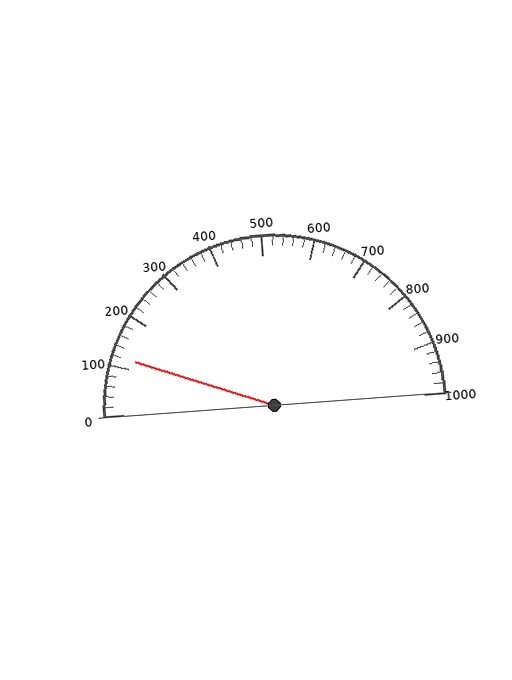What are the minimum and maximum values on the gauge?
The gauge ranges from 0 to 1000.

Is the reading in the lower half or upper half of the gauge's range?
The reading is in the lower half of the range (0 to 1000).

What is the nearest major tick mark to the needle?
The nearest major tick mark is 100.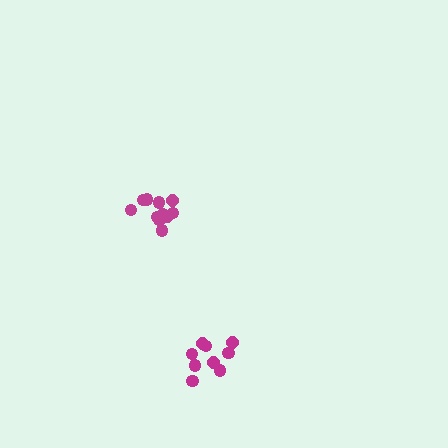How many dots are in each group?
Group 1: 9 dots, Group 2: 11 dots (20 total).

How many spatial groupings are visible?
There are 2 spatial groupings.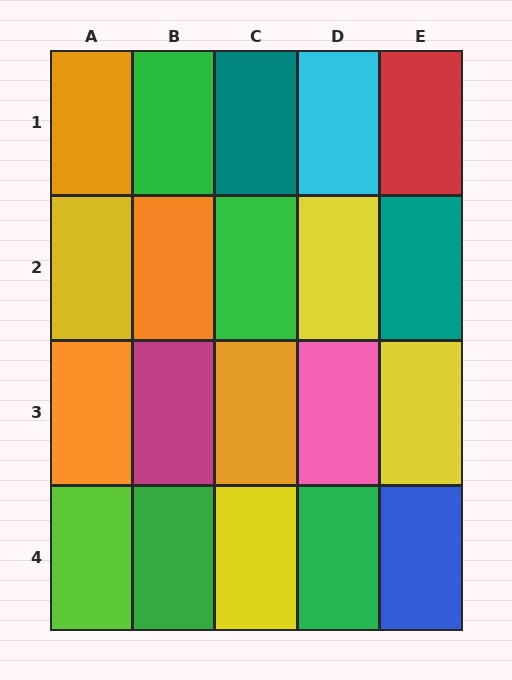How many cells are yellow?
4 cells are yellow.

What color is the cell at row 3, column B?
Magenta.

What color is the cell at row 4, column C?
Yellow.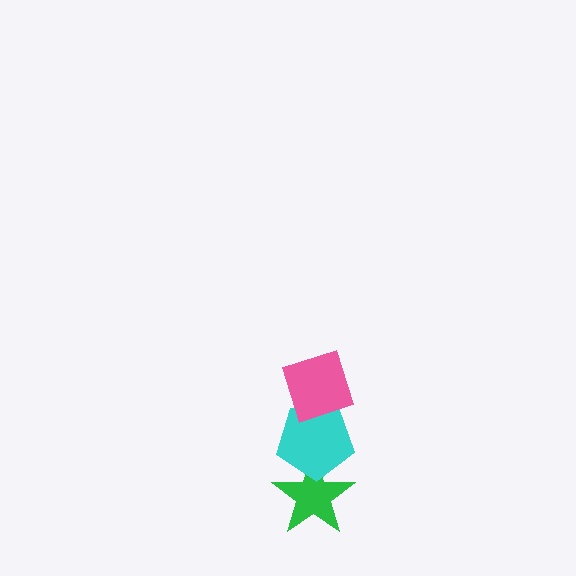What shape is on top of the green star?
The cyan pentagon is on top of the green star.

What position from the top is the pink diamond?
The pink diamond is 1st from the top.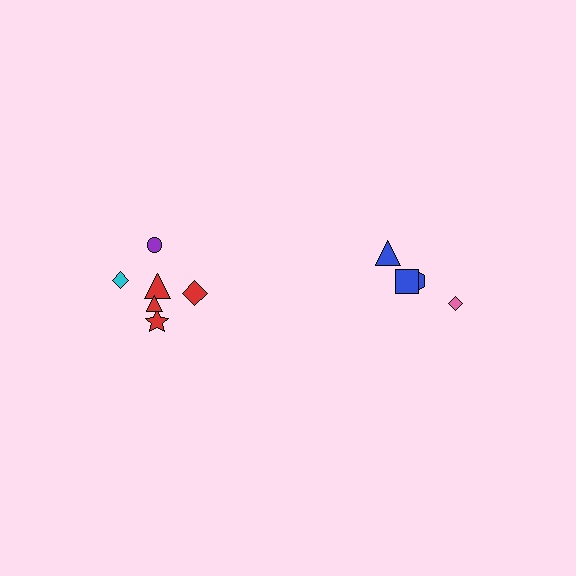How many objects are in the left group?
There are 6 objects.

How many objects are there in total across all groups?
There are 10 objects.